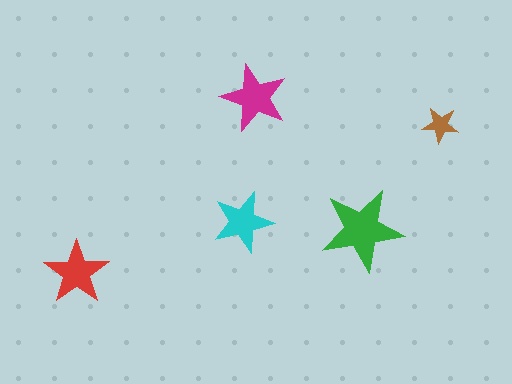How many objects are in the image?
There are 5 objects in the image.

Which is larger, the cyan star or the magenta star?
The magenta one.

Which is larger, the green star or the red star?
The green one.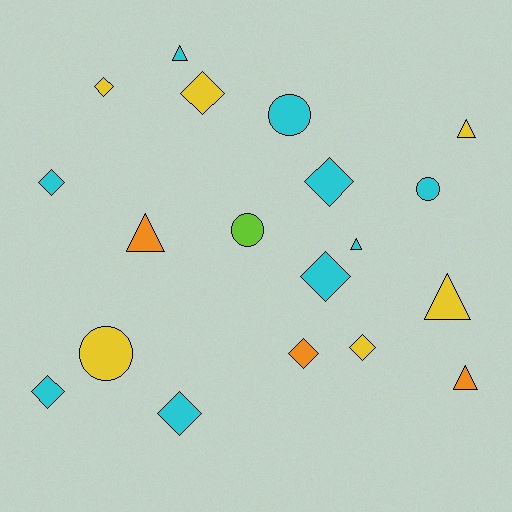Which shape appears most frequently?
Diamond, with 9 objects.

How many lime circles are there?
There is 1 lime circle.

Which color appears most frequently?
Cyan, with 9 objects.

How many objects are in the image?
There are 19 objects.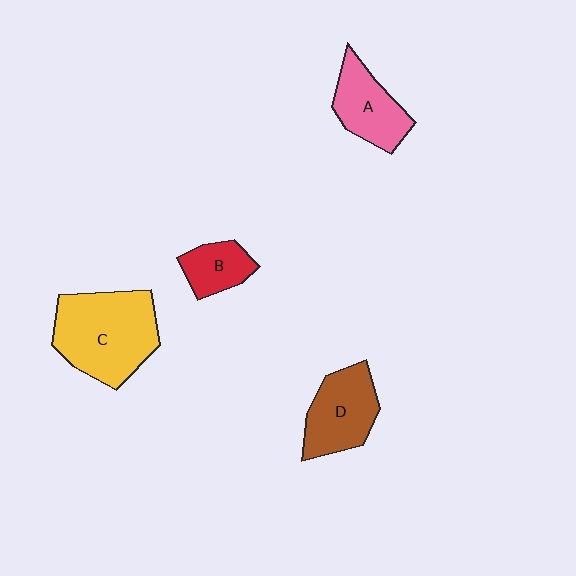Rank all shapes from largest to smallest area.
From largest to smallest: C (yellow), D (brown), A (pink), B (red).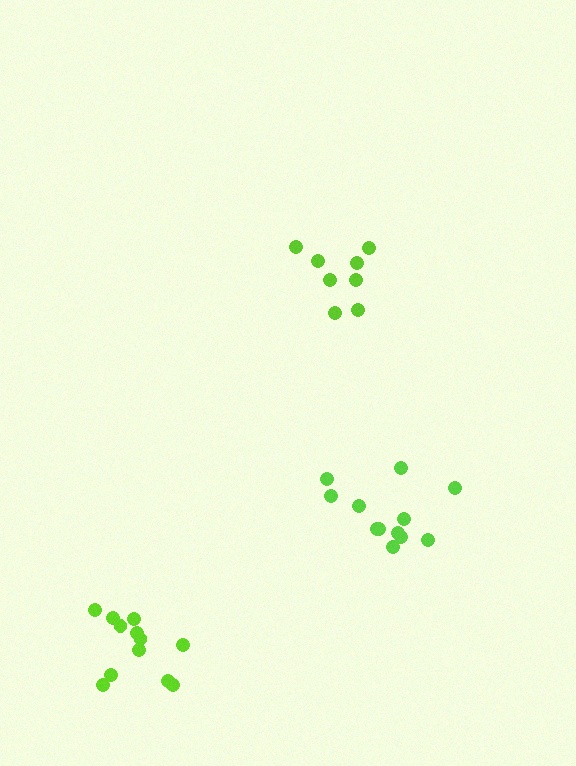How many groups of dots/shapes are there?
There are 3 groups.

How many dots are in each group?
Group 1: 12 dots, Group 2: 12 dots, Group 3: 8 dots (32 total).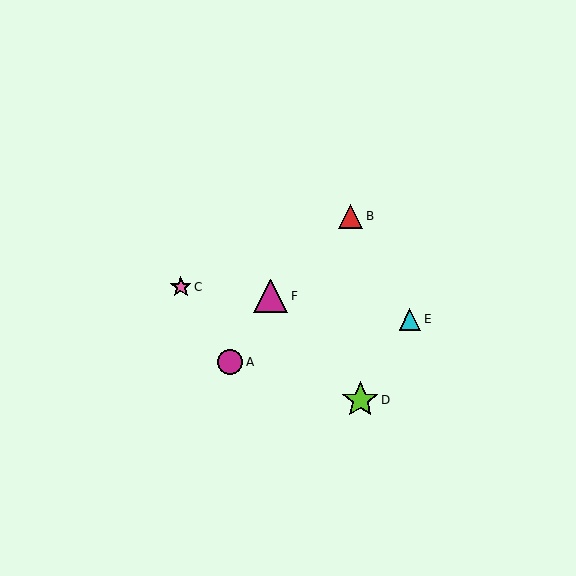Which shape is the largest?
The lime star (labeled D) is the largest.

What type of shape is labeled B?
Shape B is a red triangle.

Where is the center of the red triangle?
The center of the red triangle is at (351, 216).